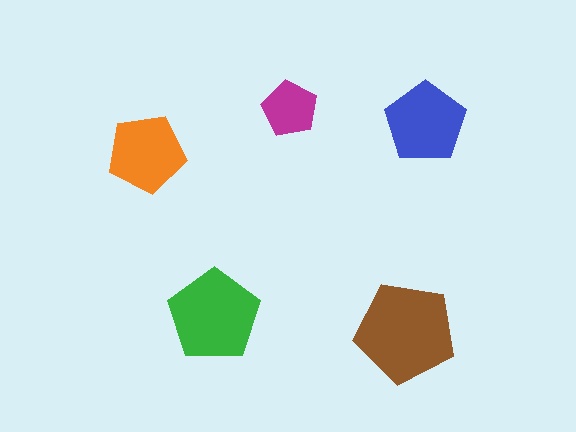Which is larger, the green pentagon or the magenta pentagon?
The green one.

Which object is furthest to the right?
The blue pentagon is rightmost.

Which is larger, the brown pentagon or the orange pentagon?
The brown one.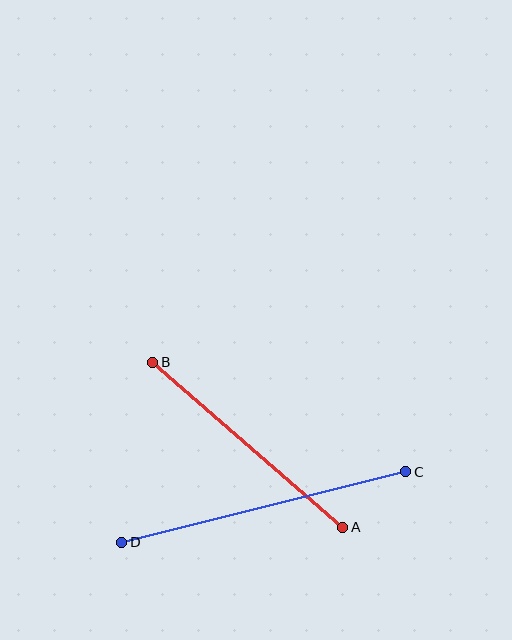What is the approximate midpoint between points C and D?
The midpoint is at approximately (264, 507) pixels.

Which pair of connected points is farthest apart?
Points C and D are farthest apart.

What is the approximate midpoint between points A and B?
The midpoint is at approximately (248, 445) pixels.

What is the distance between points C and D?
The distance is approximately 292 pixels.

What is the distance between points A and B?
The distance is approximately 251 pixels.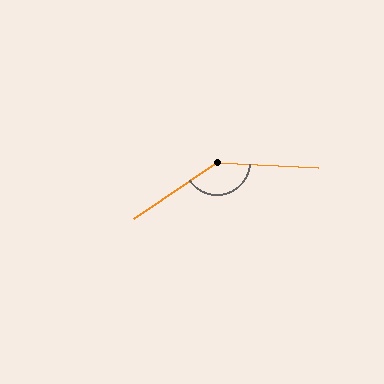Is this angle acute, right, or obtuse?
It is obtuse.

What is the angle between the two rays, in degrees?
Approximately 143 degrees.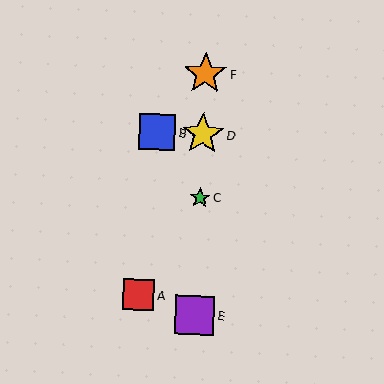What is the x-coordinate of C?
Object C is at x≈200.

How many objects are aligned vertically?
4 objects (C, D, E, F) are aligned vertically.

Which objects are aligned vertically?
Objects C, D, E, F are aligned vertically.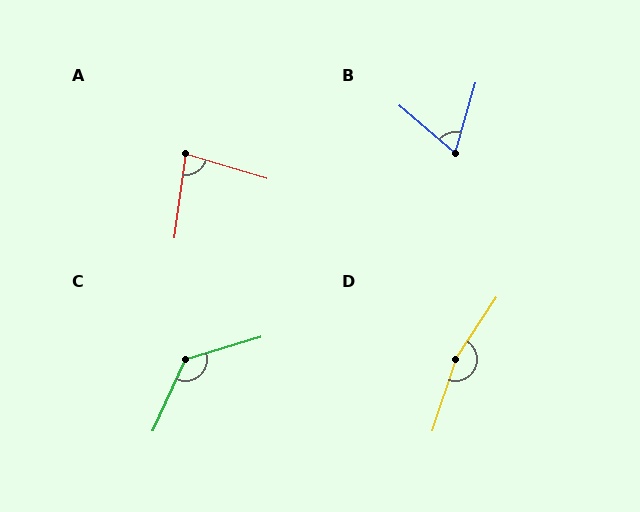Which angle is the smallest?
B, at approximately 66 degrees.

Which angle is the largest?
D, at approximately 165 degrees.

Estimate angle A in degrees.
Approximately 81 degrees.